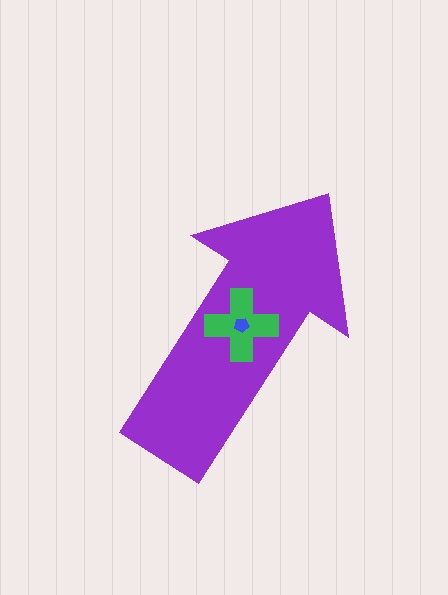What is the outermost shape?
The purple arrow.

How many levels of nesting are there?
3.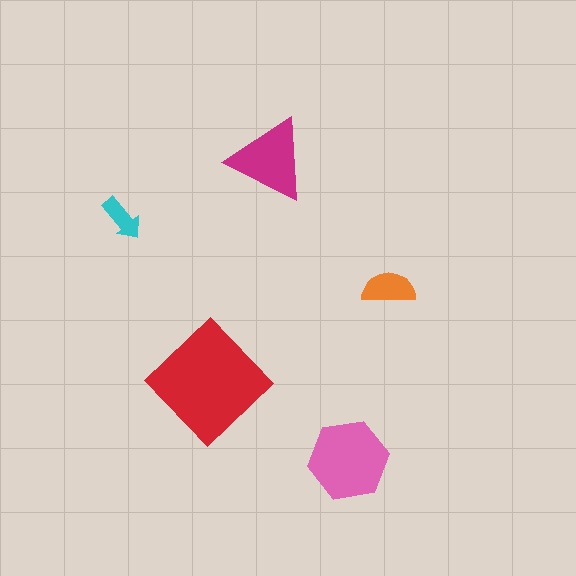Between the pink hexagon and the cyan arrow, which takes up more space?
The pink hexagon.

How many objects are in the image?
There are 5 objects in the image.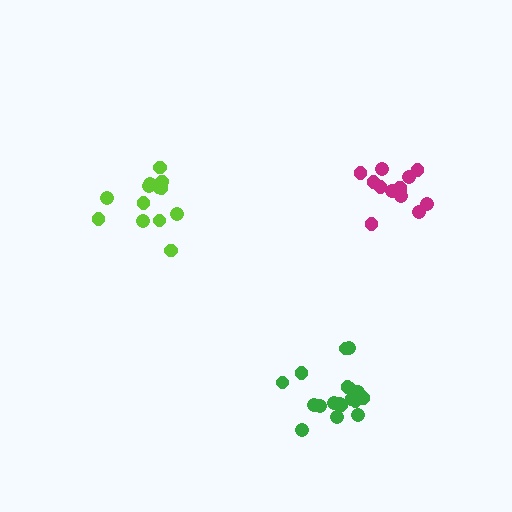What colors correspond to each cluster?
The clusters are colored: lime, green, magenta.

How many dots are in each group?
Group 1: 13 dots, Group 2: 19 dots, Group 3: 13 dots (45 total).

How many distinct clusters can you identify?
There are 3 distinct clusters.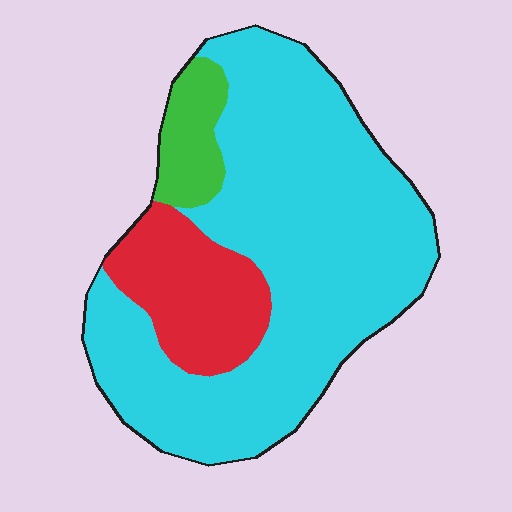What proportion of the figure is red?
Red takes up about one sixth (1/6) of the figure.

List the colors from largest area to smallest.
From largest to smallest: cyan, red, green.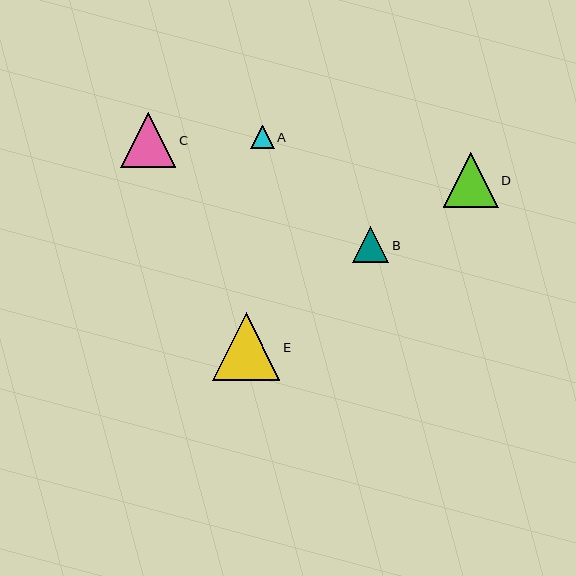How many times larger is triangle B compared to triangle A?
Triangle B is approximately 1.5 times the size of triangle A.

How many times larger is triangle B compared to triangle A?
Triangle B is approximately 1.5 times the size of triangle A.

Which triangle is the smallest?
Triangle A is the smallest with a size of approximately 24 pixels.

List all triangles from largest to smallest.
From largest to smallest: E, C, D, B, A.